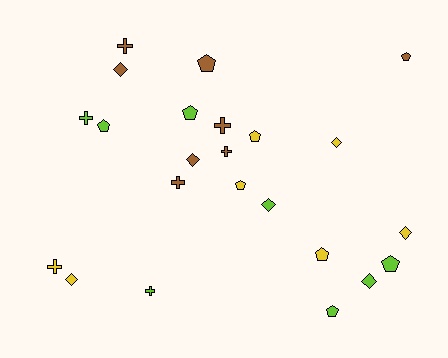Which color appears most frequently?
Brown, with 8 objects.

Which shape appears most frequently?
Pentagon, with 9 objects.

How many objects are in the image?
There are 23 objects.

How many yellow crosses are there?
There is 1 yellow cross.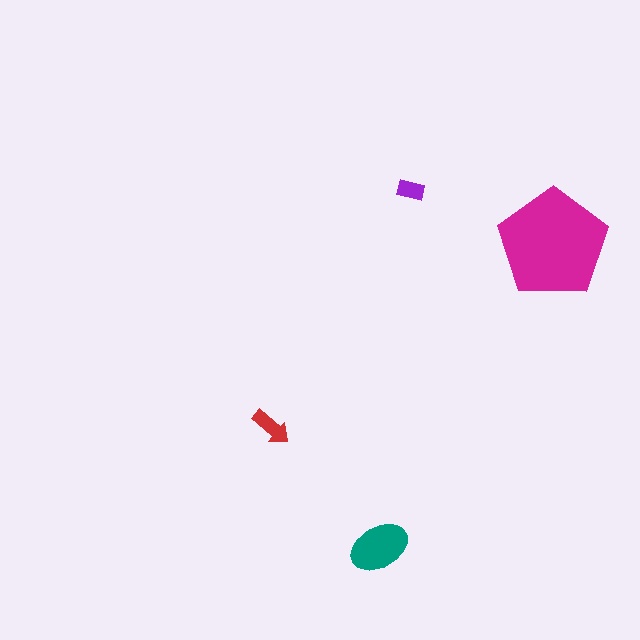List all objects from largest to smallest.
The magenta pentagon, the teal ellipse, the red arrow, the purple rectangle.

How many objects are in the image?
There are 4 objects in the image.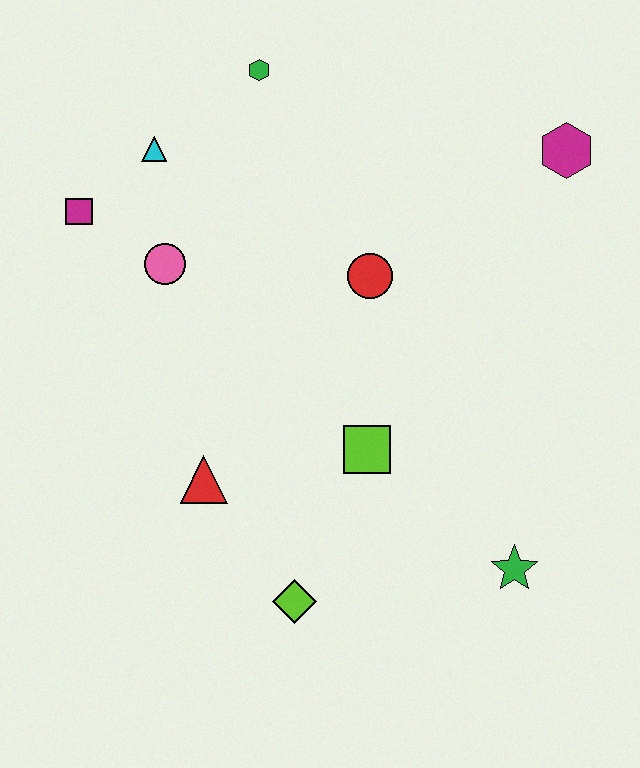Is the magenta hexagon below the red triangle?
No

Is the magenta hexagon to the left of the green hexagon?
No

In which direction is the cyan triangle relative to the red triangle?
The cyan triangle is above the red triangle.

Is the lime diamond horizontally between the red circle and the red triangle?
Yes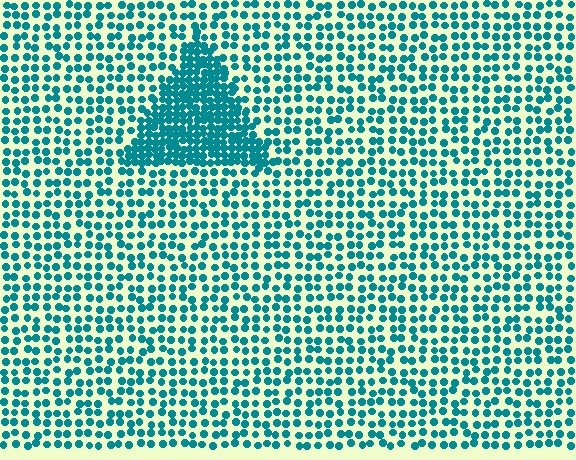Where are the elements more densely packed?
The elements are more densely packed inside the triangle boundary.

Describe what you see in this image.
The image contains small teal elements arranged at two different densities. A triangle-shaped region is visible where the elements are more densely packed than the surrounding area.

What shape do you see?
I see a triangle.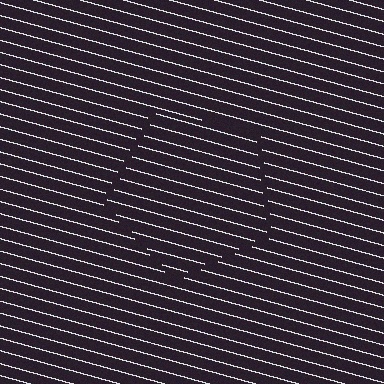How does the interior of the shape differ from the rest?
The interior of the shape contains the same grating, shifted by half a period — the contour is defined by the phase discontinuity where line-ends from the inner and outer gratings abut.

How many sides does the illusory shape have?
5 sides — the line-ends trace a pentagon.